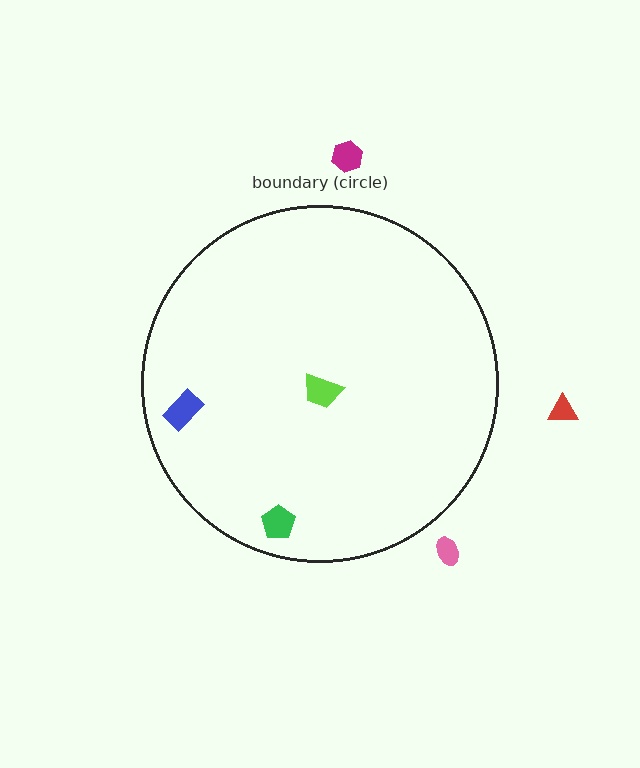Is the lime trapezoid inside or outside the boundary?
Inside.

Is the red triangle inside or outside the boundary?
Outside.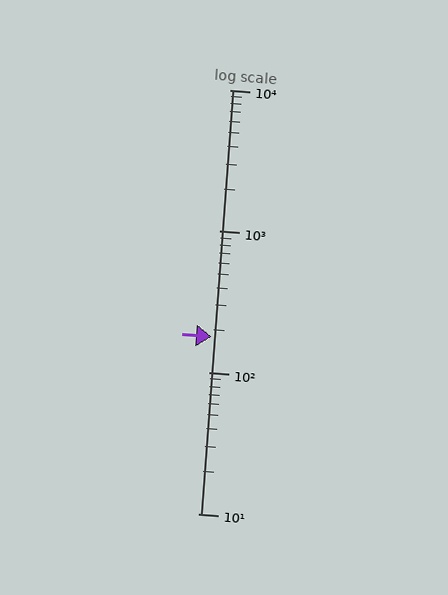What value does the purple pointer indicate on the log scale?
The pointer indicates approximately 180.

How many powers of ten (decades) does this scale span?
The scale spans 3 decades, from 10 to 10000.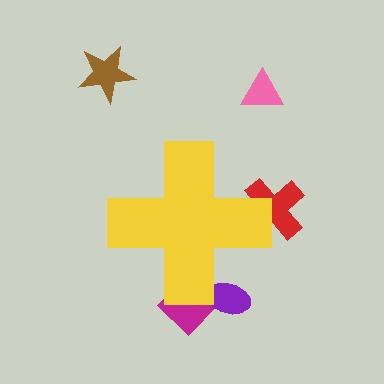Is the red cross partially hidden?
Yes, the red cross is partially hidden behind the yellow cross.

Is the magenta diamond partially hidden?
Yes, the magenta diamond is partially hidden behind the yellow cross.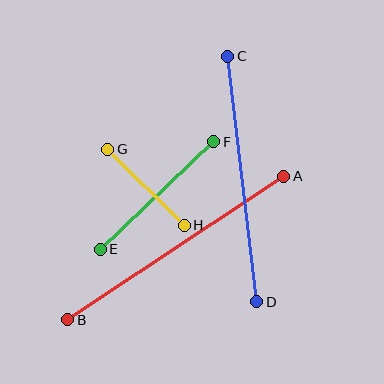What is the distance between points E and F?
The distance is approximately 156 pixels.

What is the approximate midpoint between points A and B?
The midpoint is at approximately (176, 248) pixels.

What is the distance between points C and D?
The distance is approximately 247 pixels.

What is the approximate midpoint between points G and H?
The midpoint is at approximately (146, 187) pixels.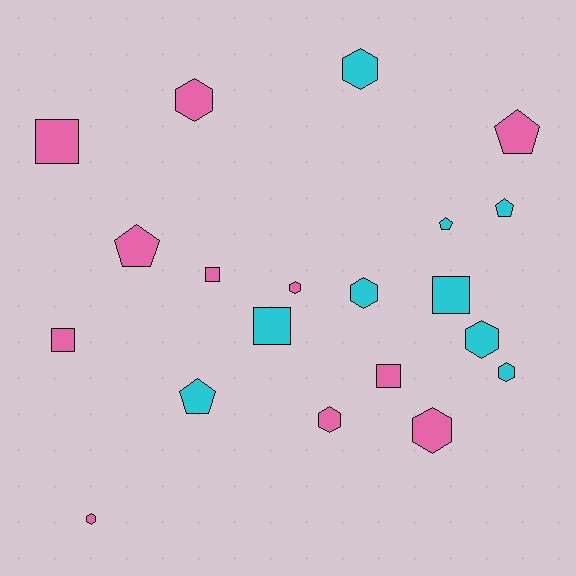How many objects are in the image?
There are 20 objects.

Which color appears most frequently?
Pink, with 11 objects.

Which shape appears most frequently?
Hexagon, with 9 objects.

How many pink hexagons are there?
There are 5 pink hexagons.